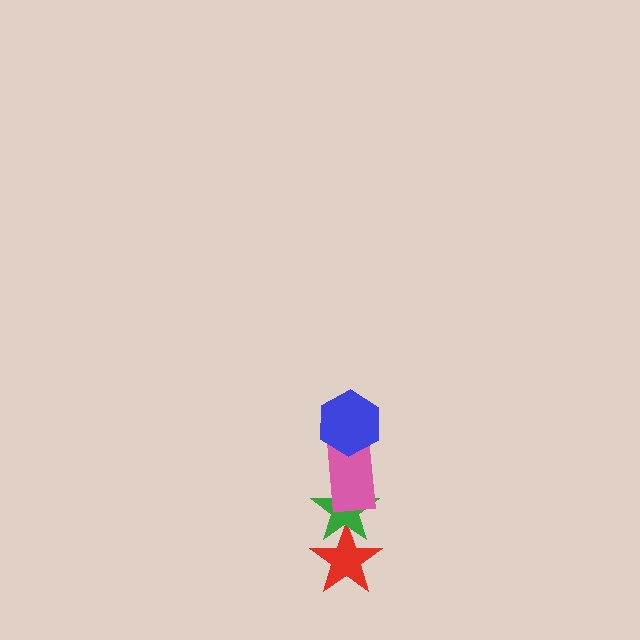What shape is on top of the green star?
The pink rectangle is on top of the green star.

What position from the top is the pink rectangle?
The pink rectangle is 2nd from the top.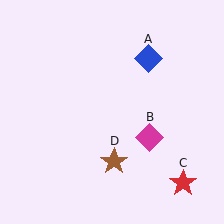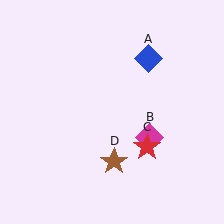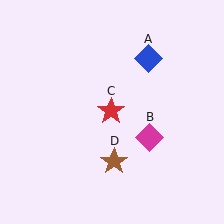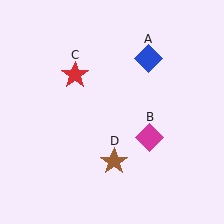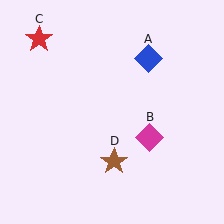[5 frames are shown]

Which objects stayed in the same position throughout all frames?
Blue diamond (object A) and magenta diamond (object B) and brown star (object D) remained stationary.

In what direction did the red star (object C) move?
The red star (object C) moved up and to the left.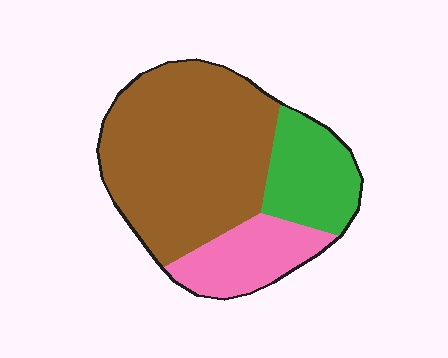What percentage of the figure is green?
Green covers about 20% of the figure.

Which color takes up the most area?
Brown, at roughly 60%.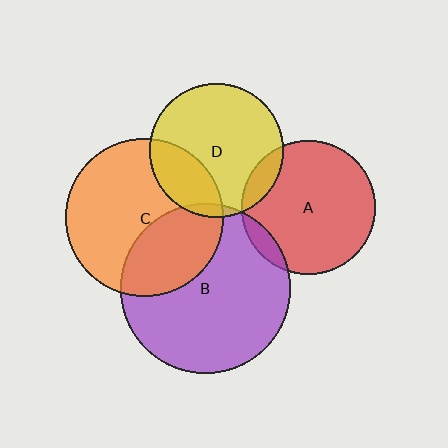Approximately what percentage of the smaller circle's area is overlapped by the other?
Approximately 25%.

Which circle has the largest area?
Circle B (purple).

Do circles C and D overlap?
Yes.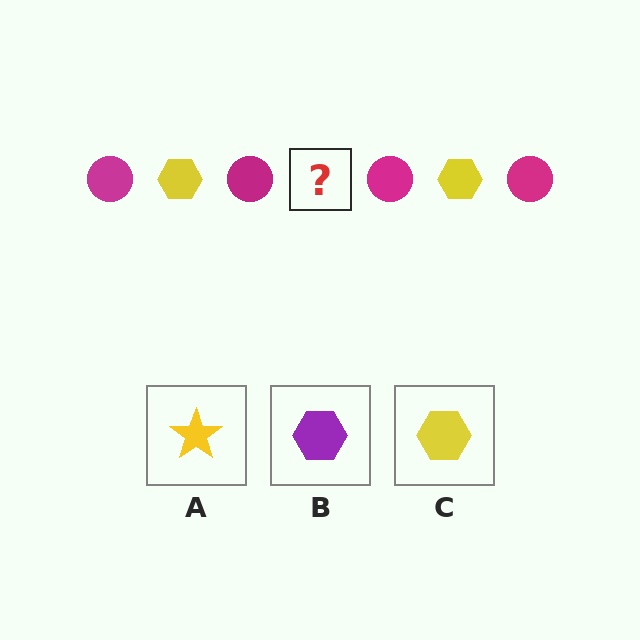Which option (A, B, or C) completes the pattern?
C.